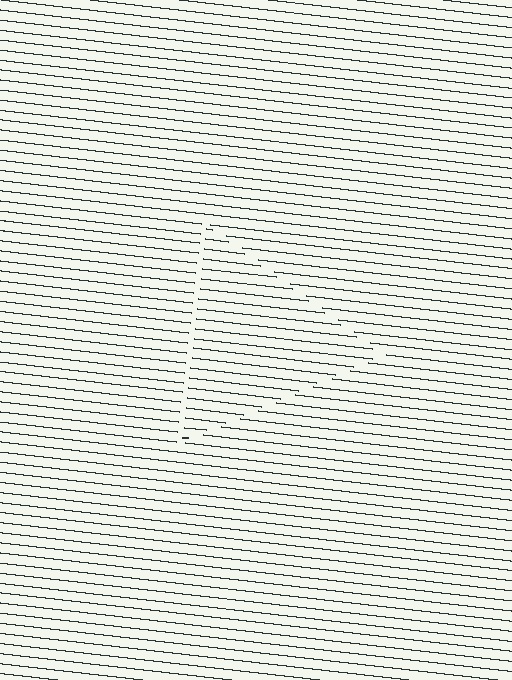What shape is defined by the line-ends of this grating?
An illusory triangle. The interior of the shape contains the same grating, shifted by half a period — the contour is defined by the phase discontinuity where line-ends from the inner and outer gratings abut.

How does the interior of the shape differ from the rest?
The interior of the shape contains the same grating, shifted by half a period — the contour is defined by the phase discontinuity where line-ends from the inner and outer gratings abut.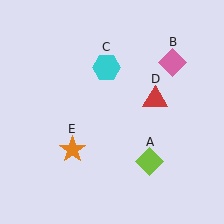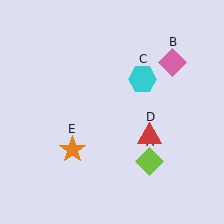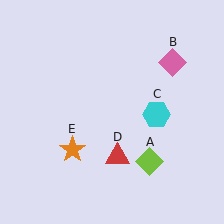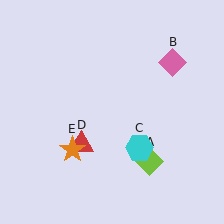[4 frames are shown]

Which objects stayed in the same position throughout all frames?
Lime diamond (object A) and pink diamond (object B) and orange star (object E) remained stationary.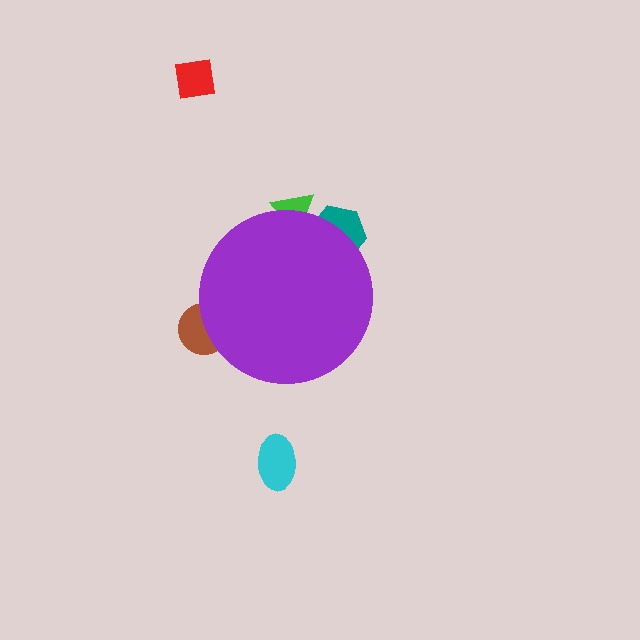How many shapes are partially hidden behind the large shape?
3 shapes are partially hidden.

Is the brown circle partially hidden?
Yes, the brown circle is partially hidden behind the purple circle.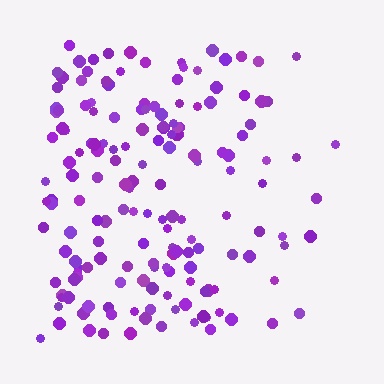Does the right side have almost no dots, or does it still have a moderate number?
Still a moderate number, just noticeably fewer than the left.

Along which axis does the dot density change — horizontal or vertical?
Horizontal.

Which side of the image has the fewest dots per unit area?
The right.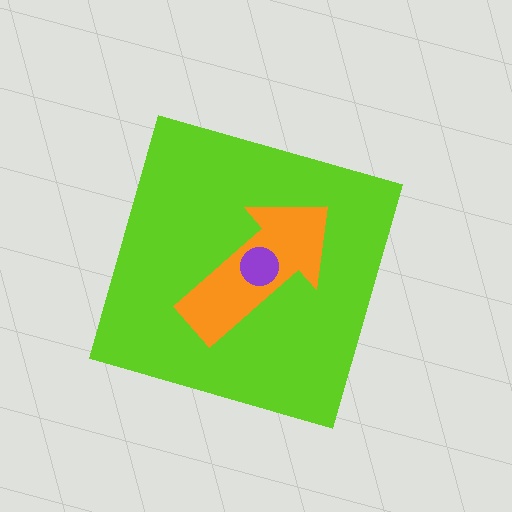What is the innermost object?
The purple circle.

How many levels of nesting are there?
3.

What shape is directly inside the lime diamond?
The orange arrow.